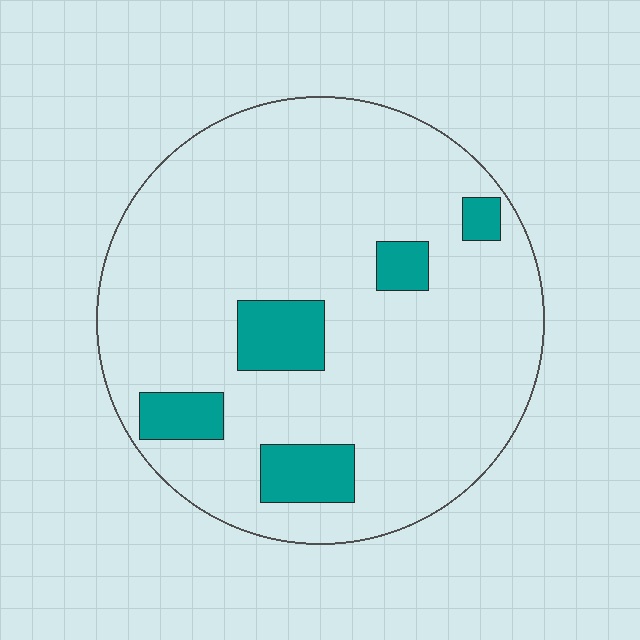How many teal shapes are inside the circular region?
5.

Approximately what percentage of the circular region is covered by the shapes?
Approximately 15%.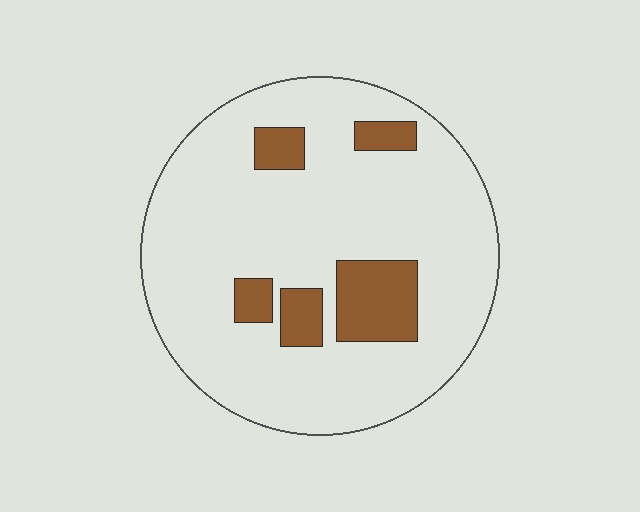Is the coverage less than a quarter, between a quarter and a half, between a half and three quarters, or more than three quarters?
Less than a quarter.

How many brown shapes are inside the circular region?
5.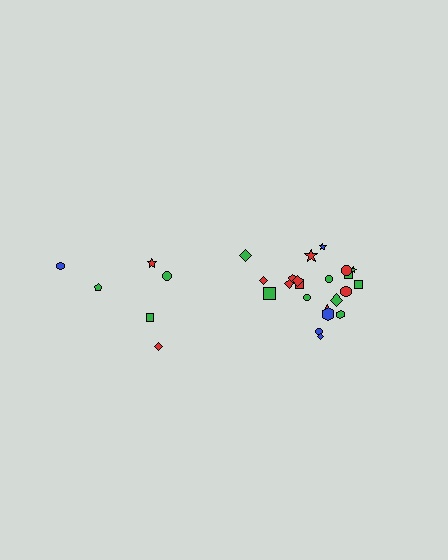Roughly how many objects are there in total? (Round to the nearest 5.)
Roughly 30 objects in total.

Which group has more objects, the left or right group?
The right group.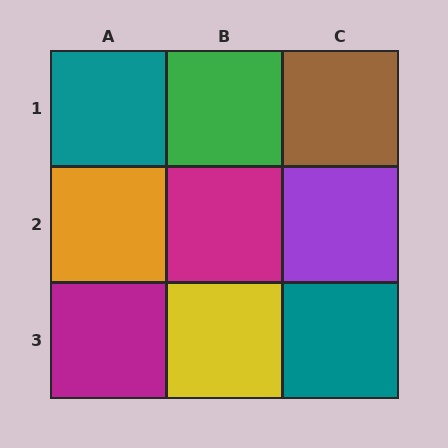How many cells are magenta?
2 cells are magenta.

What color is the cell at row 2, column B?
Magenta.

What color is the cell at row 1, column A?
Teal.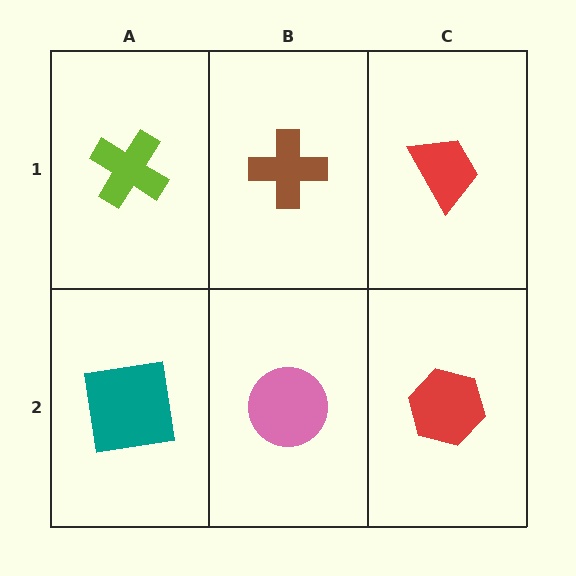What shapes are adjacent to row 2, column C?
A red trapezoid (row 1, column C), a pink circle (row 2, column B).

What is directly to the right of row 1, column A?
A brown cross.